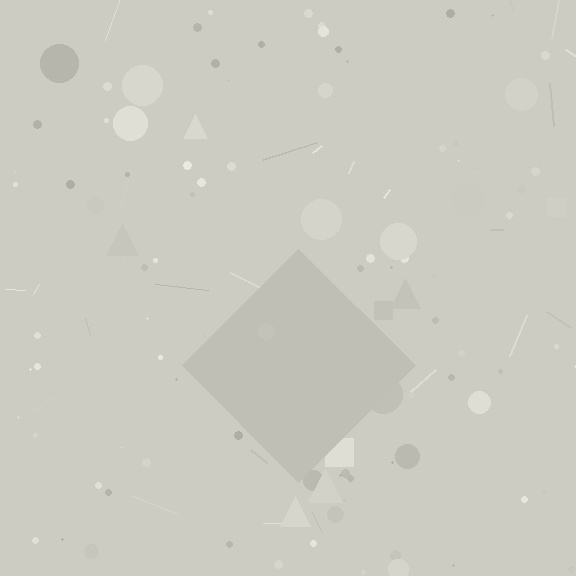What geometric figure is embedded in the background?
A diamond is embedded in the background.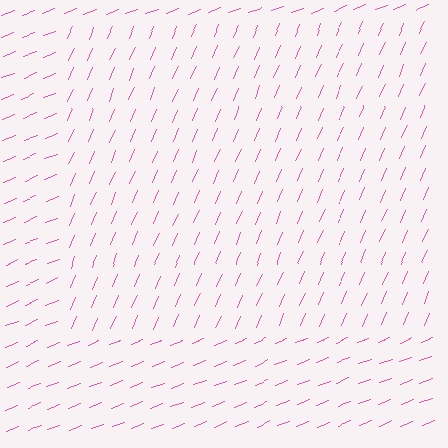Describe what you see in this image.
The image is filled with small pink line segments. A rectangle region in the image has lines oriented differently from the surrounding lines, creating a visible texture boundary.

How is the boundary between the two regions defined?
The boundary is defined purely by a change in line orientation (approximately 45 degrees difference). All lines are the same color and thickness.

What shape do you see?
I see a rectangle.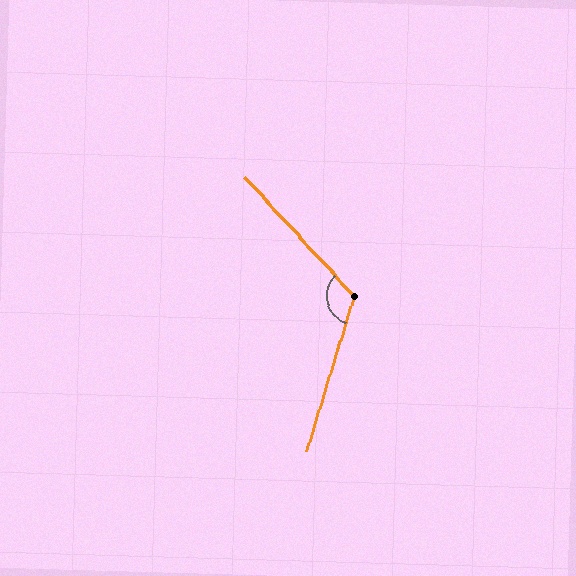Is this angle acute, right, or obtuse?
It is obtuse.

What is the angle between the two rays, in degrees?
Approximately 120 degrees.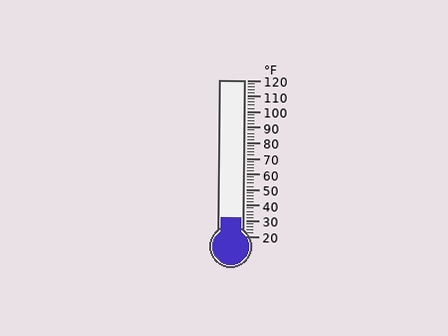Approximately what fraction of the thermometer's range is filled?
The thermometer is filled to approximately 10% of its range.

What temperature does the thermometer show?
The thermometer shows approximately 32°F.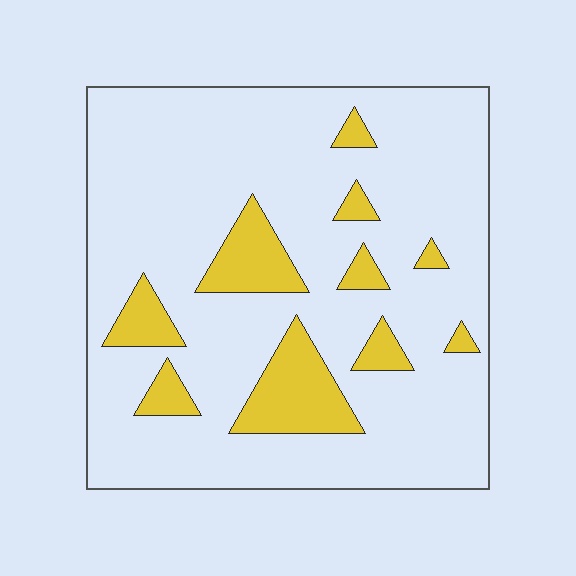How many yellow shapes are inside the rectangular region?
10.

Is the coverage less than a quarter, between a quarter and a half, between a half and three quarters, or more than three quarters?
Less than a quarter.